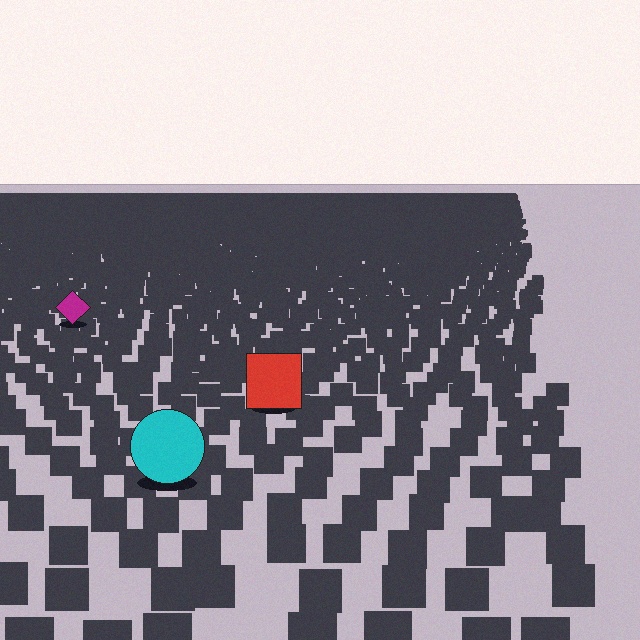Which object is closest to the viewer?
The cyan circle is closest. The texture marks near it are larger and more spread out.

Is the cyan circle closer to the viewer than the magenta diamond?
Yes. The cyan circle is closer — you can tell from the texture gradient: the ground texture is coarser near it.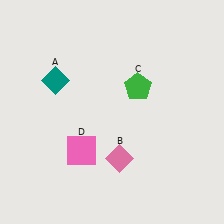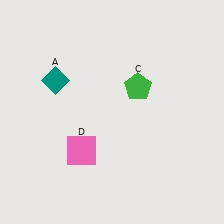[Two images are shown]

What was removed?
The pink diamond (B) was removed in Image 2.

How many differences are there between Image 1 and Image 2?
There is 1 difference between the two images.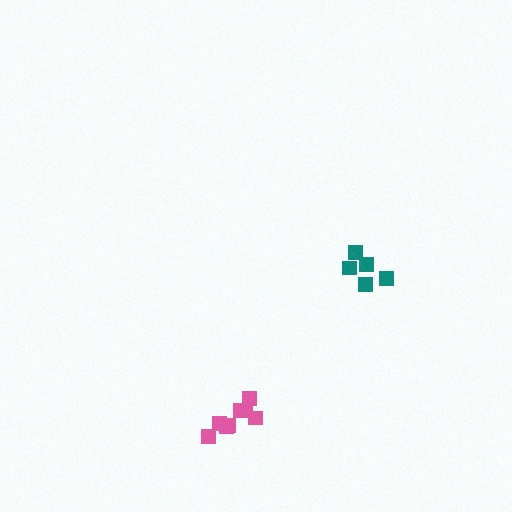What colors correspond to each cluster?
The clusters are colored: pink, teal.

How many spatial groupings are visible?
There are 2 spatial groupings.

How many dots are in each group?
Group 1: 8 dots, Group 2: 5 dots (13 total).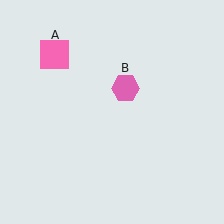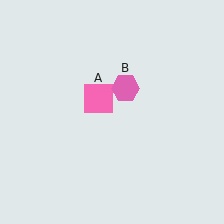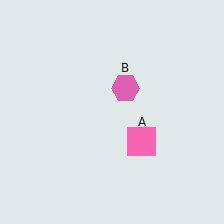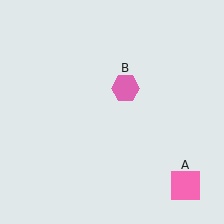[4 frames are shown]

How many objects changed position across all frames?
1 object changed position: pink square (object A).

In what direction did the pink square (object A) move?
The pink square (object A) moved down and to the right.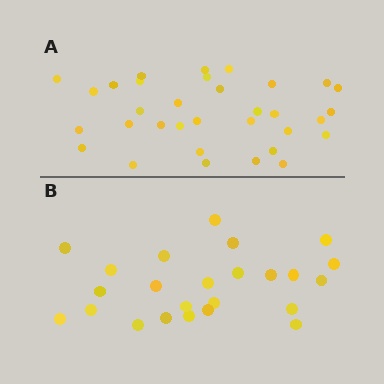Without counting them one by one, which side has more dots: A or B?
Region A (the top region) has more dots.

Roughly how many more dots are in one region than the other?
Region A has roughly 8 or so more dots than region B.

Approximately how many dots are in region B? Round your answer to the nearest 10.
About 20 dots. (The exact count is 24, which rounds to 20.)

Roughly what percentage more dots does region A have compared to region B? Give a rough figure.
About 40% more.